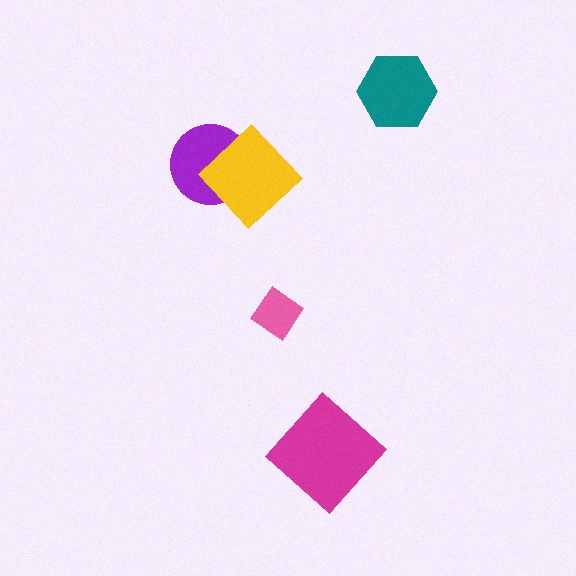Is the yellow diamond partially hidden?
No, no other shape covers it.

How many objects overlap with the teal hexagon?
0 objects overlap with the teal hexagon.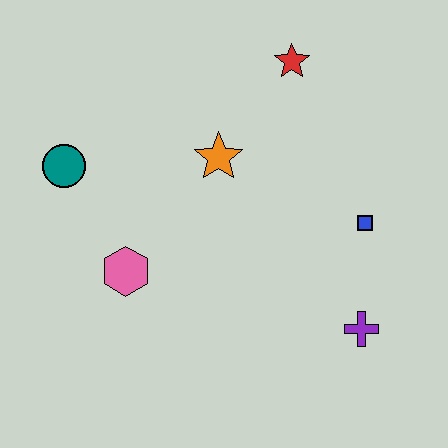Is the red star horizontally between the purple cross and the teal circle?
Yes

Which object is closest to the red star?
The orange star is closest to the red star.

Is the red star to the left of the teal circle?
No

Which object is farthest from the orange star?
The purple cross is farthest from the orange star.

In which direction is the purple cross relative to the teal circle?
The purple cross is to the right of the teal circle.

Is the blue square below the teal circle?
Yes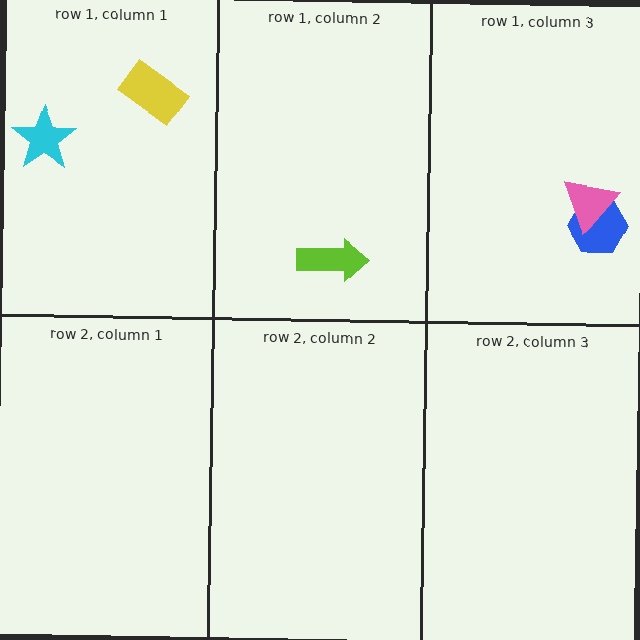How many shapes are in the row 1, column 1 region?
2.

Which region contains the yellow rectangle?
The row 1, column 1 region.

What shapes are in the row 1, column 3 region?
The blue hexagon, the pink triangle.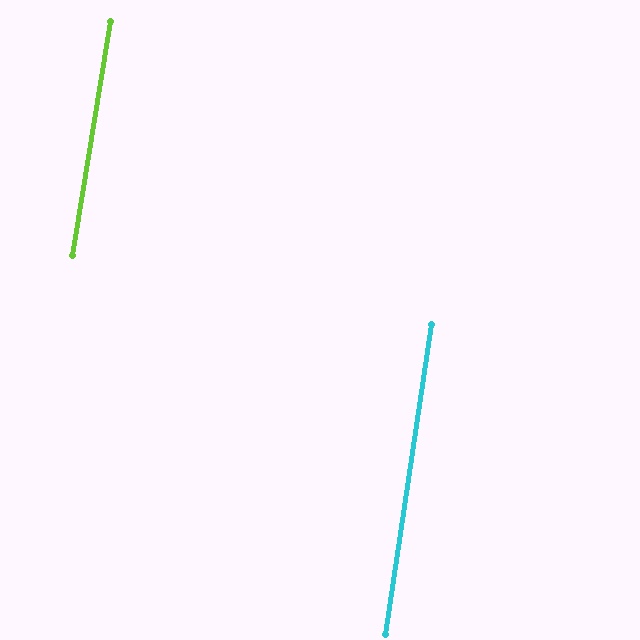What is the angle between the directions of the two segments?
Approximately 1 degree.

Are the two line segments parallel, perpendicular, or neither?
Parallel — their directions differ by only 0.7°.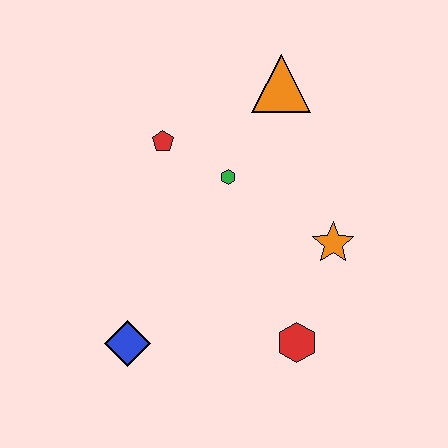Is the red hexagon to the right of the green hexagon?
Yes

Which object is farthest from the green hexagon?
The blue diamond is farthest from the green hexagon.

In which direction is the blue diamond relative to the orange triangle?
The blue diamond is below the orange triangle.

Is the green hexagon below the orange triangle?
Yes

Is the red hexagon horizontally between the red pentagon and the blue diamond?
No